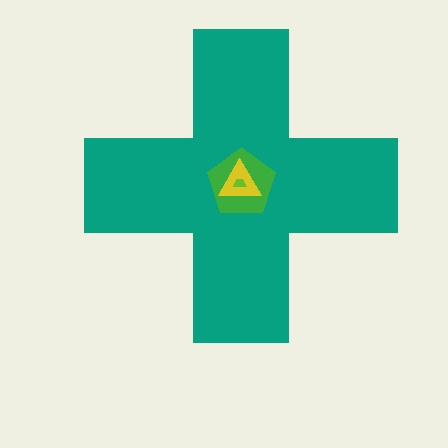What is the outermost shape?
The teal cross.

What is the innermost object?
The lime trapezoid.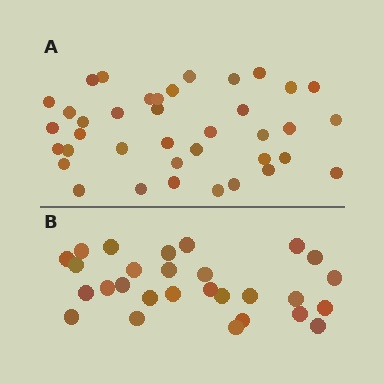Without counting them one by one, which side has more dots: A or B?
Region A (the top region) has more dots.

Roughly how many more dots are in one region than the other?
Region A has roughly 10 or so more dots than region B.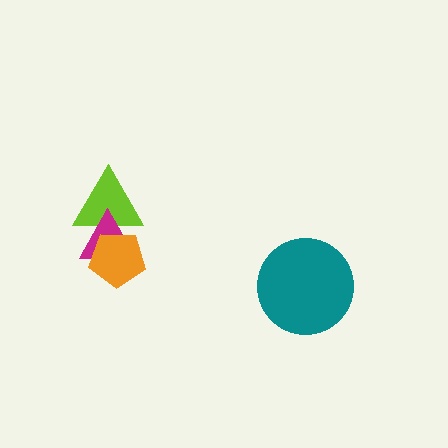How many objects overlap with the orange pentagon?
2 objects overlap with the orange pentagon.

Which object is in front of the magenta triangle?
The orange pentagon is in front of the magenta triangle.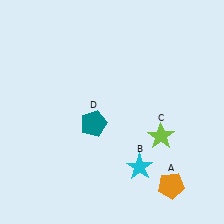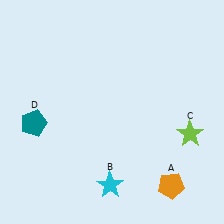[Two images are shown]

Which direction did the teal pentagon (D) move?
The teal pentagon (D) moved left.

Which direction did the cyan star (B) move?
The cyan star (B) moved left.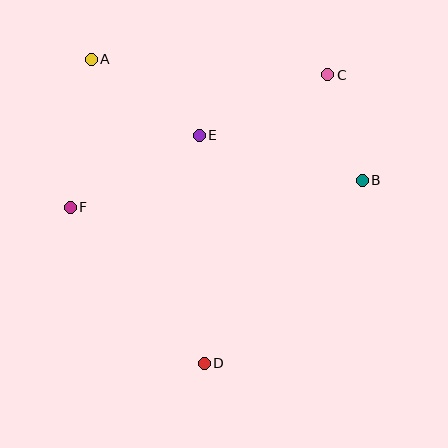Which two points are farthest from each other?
Points A and D are farthest from each other.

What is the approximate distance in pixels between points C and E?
The distance between C and E is approximately 142 pixels.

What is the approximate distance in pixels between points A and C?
The distance between A and C is approximately 237 pixels.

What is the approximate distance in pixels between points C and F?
The distance between C and F is approximately 290 pixels.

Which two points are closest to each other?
Points B and C are closest to each other.